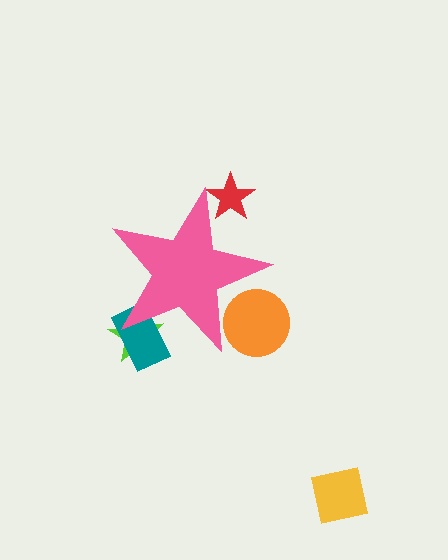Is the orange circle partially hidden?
Yes, the orange circle is partially hidden behind the pink star.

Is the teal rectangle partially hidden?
Yes, the teal rectangle is partially hidden behind the pink star.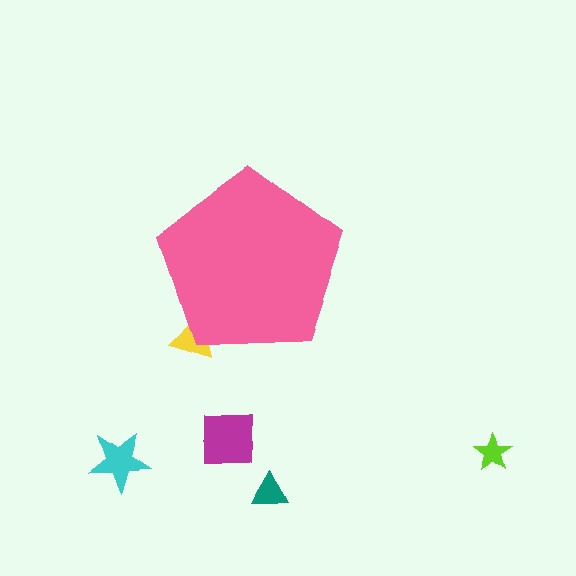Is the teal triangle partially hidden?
No, the teal triangle is fully visible.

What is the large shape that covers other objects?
A pink pentagon.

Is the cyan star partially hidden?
No, the cyan star is fully visible.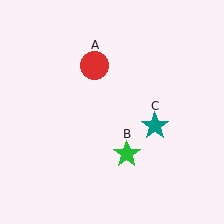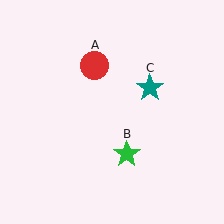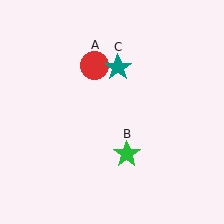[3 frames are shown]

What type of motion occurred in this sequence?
The teal star (object C) rotated counterclockwise around the center of the scene.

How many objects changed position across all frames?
1 object changed position: teal star (object C).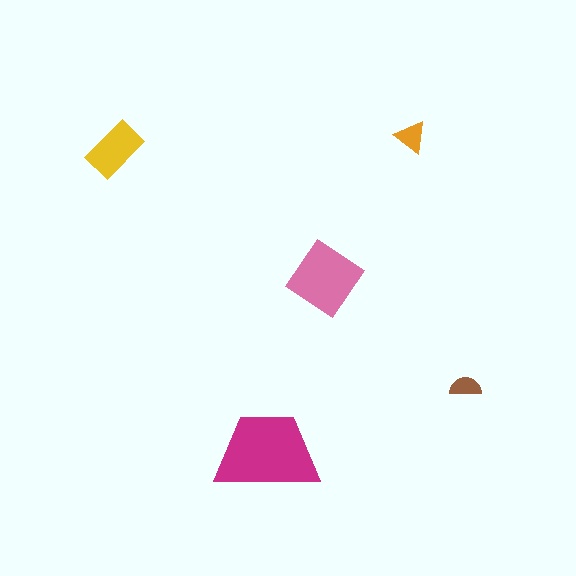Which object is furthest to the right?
The brown semicircle is rightmost.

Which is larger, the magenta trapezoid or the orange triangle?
The magenta trapezoid.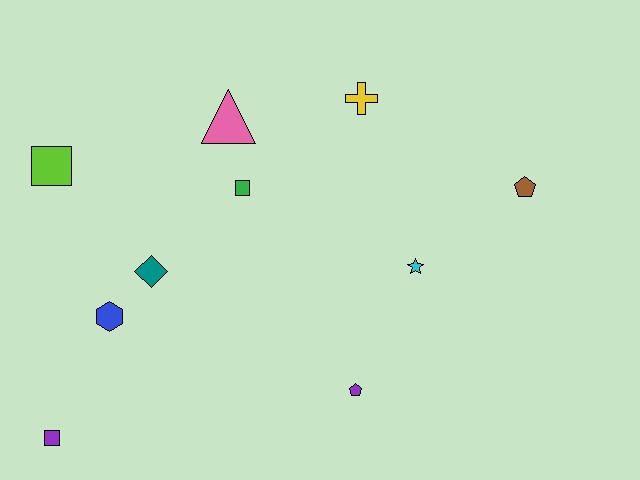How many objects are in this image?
There are 10 objects.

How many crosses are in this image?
There is 1 cross.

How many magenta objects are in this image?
There are no magenta objects.